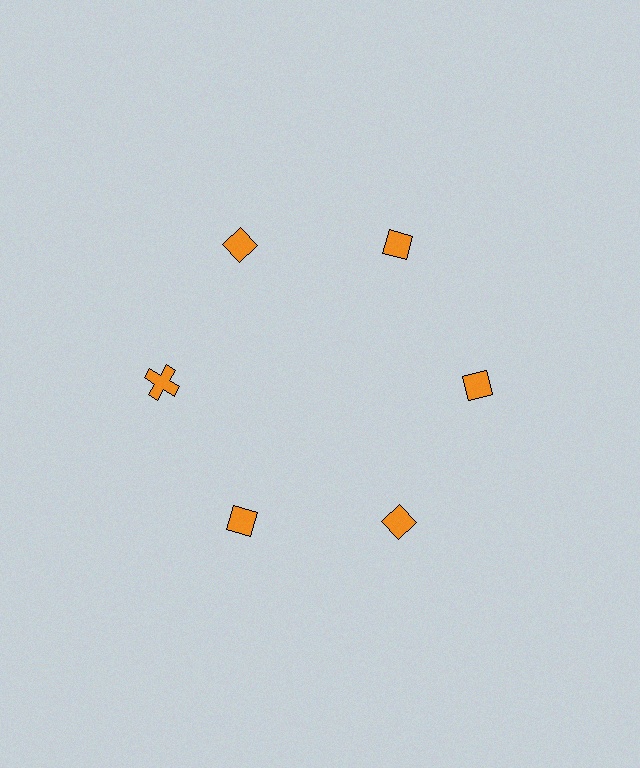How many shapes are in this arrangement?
There are 6 shapes arranged in a ring pattern.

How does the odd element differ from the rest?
It has a different shape: cross instead of diamond.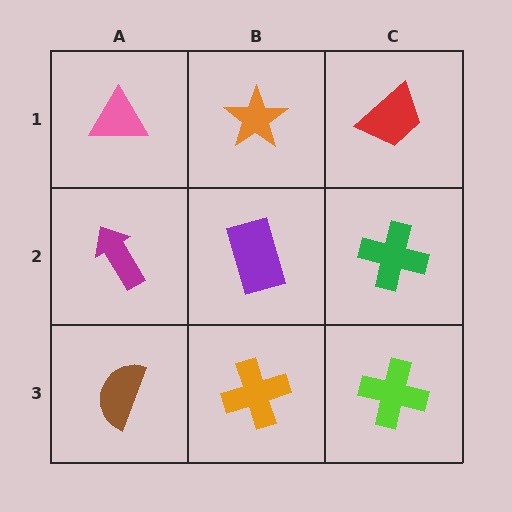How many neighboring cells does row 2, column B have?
4.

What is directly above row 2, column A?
A pink triangle.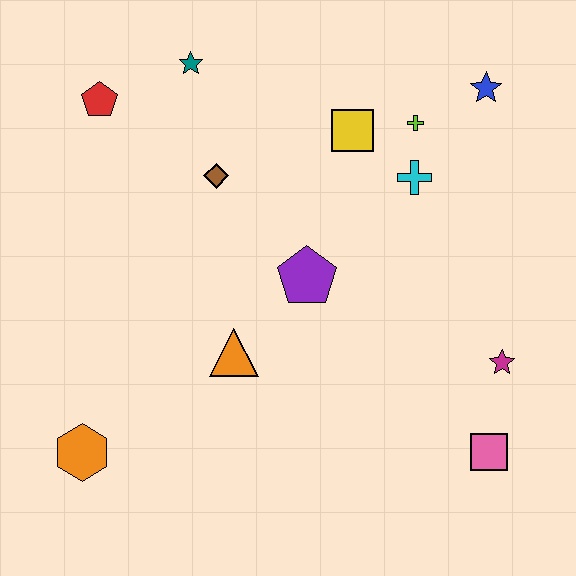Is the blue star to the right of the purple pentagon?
Yes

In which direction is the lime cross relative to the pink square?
The lime cross is above the pink square.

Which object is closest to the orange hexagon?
The orange triangle is closest to the orange hexagon.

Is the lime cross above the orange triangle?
Yes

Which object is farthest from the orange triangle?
The blue star is farthest from the orange triangle.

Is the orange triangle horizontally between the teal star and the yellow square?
Yes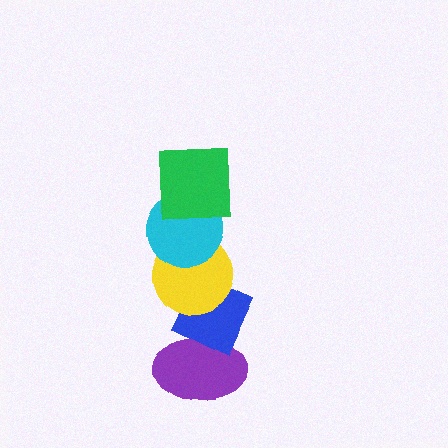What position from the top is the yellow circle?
The yellow circle is 3rd from the top.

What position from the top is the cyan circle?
The cyan circle is 2nd from the top.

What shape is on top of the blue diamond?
The yellow circle is on top of the blue diamond.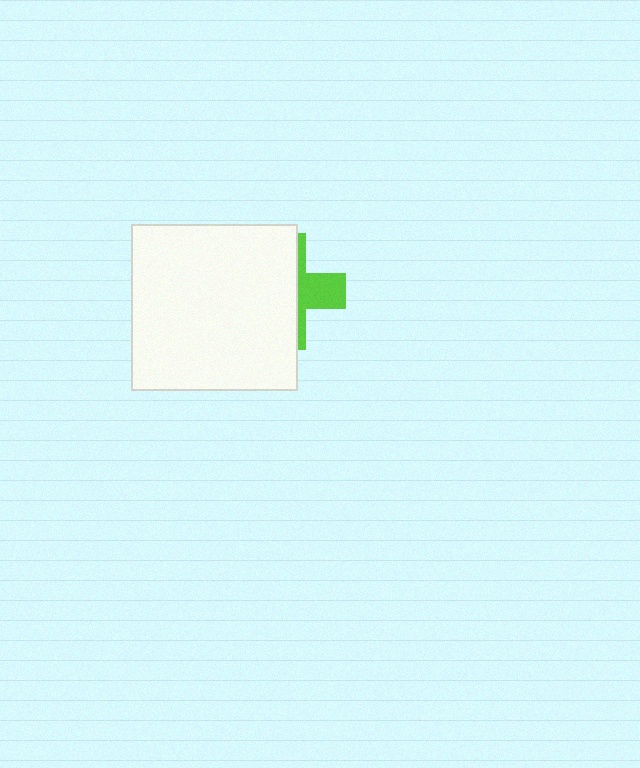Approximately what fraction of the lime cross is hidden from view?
Roughly 66% of the lime cross is hidden behind the white square.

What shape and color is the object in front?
The object in front is a white square.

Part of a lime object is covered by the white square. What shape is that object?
It is a cross.